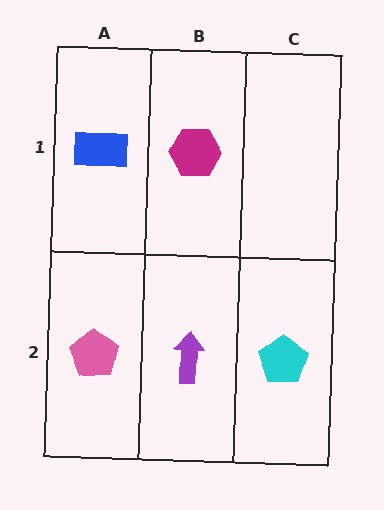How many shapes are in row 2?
3 shapes.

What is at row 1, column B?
A magenta hexagon.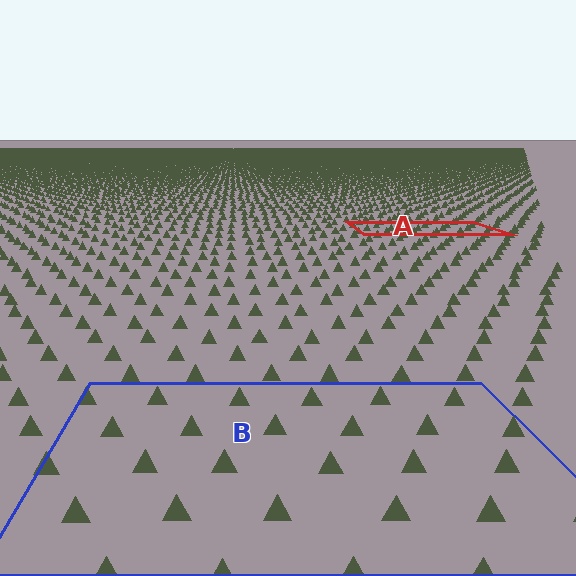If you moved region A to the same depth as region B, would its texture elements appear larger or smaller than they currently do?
They would appear larger. At a closer depth, the same texture elements are projected at a bigger on-screen size.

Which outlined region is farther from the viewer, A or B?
Region A is farther from the viewer — the texture elements inside it appear smaller and more densely packed.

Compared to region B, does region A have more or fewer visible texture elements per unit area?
Region A has more texture elements per unit area — they are packed more densely because it is farther away.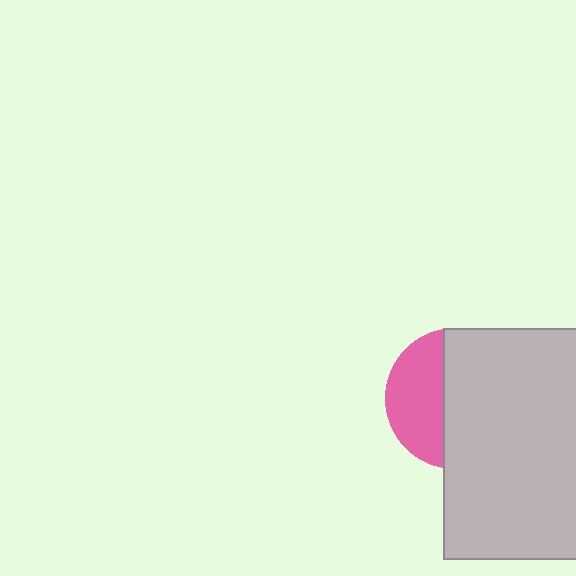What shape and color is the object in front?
The object in front is a light gray rectangle.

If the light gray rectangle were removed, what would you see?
You would see the complete pink circle.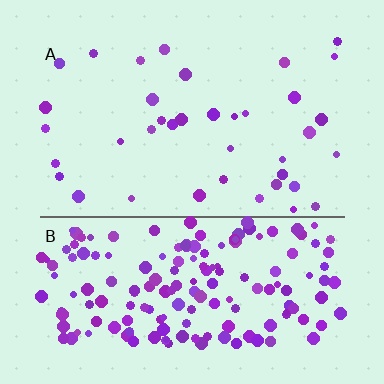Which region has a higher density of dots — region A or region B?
B (the bottom).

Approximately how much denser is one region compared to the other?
Approximately 4.8× — region B over region A.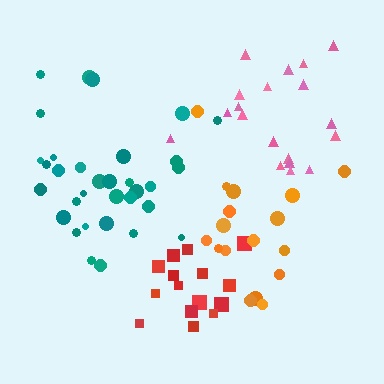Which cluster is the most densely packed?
Red.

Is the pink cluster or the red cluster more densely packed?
Red.